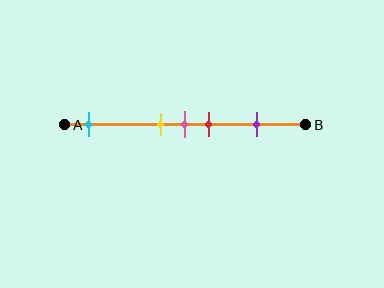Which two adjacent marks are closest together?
The yellow and pink marks are the closest adjacent pair.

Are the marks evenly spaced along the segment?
No, the marks are not evenly spaced.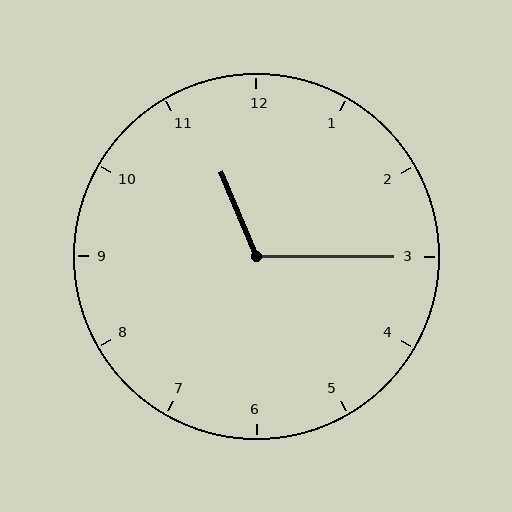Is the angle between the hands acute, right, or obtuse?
It is obtuse.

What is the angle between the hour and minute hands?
Approximately 112 degrees.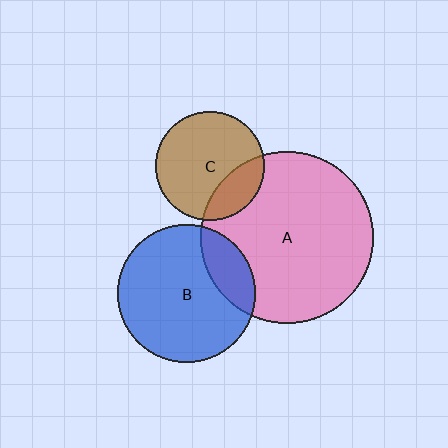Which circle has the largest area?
Circle A (pink).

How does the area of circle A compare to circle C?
Approximately 2.5 times.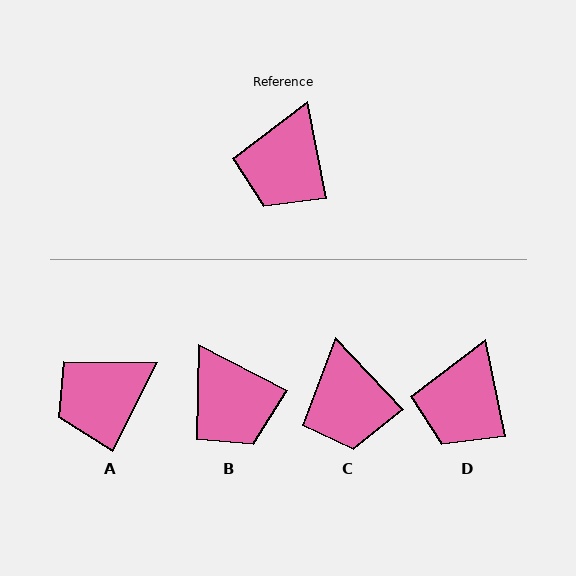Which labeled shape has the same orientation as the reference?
D.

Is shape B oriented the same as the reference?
No, it is off by about 51 degrees.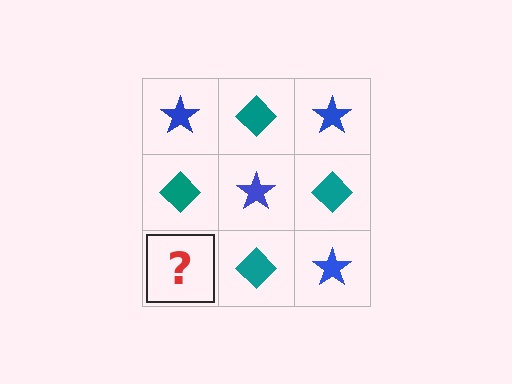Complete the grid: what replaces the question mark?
The question mark should be replaced with a blue star.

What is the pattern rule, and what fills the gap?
The rule is that it alternates blue star and teal diamond in a checkerboard pattern. The gap should be filled with a blue star.